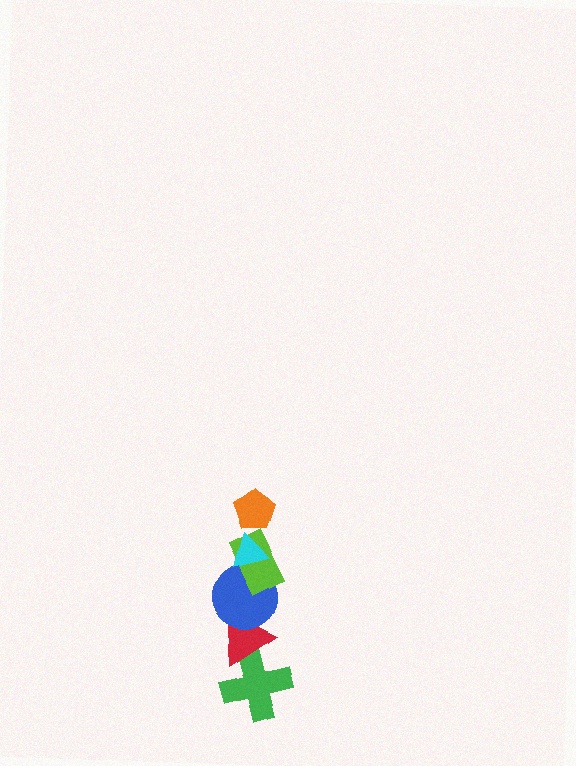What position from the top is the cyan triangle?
The cyan triangle is 2nd from the top.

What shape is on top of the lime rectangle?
The cyan triangle is on top of the lime rectangle.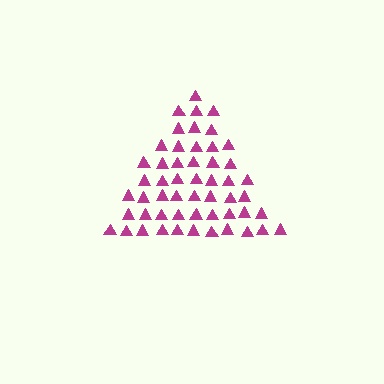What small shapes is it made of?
It is made of small triangles.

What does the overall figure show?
The overall figure shows a triangle.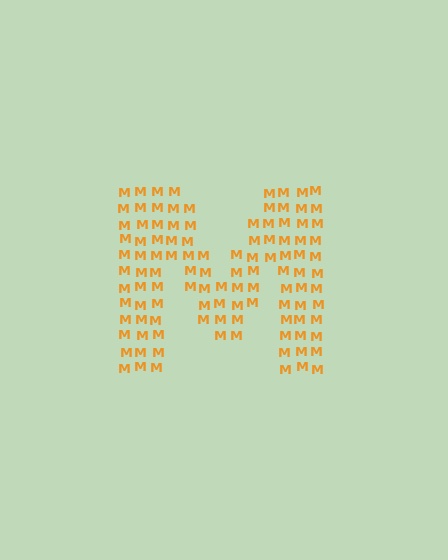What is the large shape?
The large shape is the letter M.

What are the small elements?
The small elements are letter M's.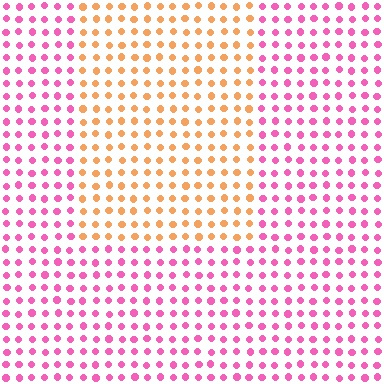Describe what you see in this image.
The image is filled with small pink elements in a uniform arrangement. A rectangle-shaped region is visible where the elements are tinted to a slightly different hue, forming a subtle color boundary.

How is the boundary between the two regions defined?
The boundary is defined purely by a slight shift in hue (about 63 degrees). Spacing, size, and orientation are identical on both sides.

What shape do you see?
I see a rectangle.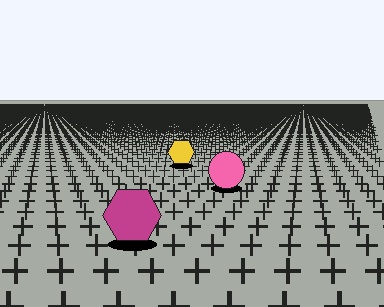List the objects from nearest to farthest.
From nearest to farthest: the magenta hexagon, the pink circle, the yellow hexagon.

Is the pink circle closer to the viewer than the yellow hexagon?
Yes. The pink circle is closer — you can tell from the texture gradient: the ground texture is coarser near it.